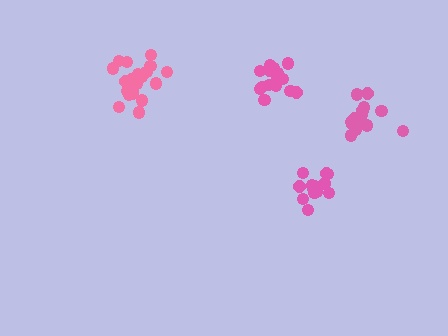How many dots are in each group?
Group 1: 15 dots, Group 2: 20 dots, Group 3: 17 dots, Group 4: 15 dots (67 total).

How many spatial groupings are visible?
There are 4 spatial groupings.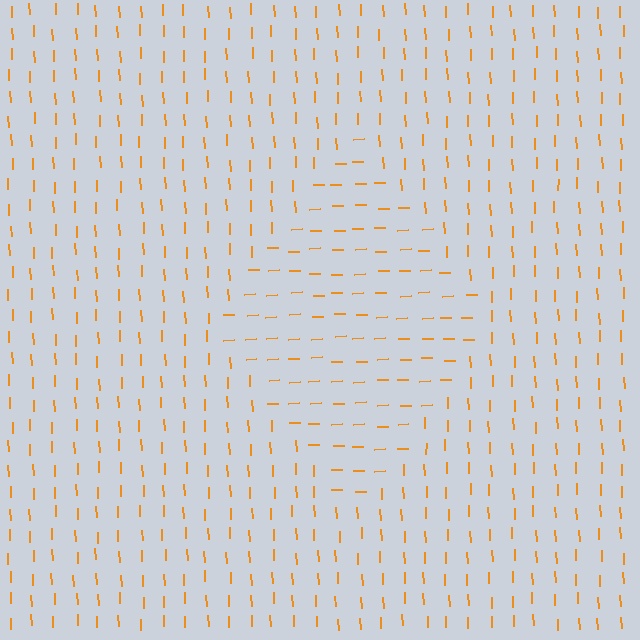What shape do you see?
I see a diamond.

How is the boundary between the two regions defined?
The boundary is defined purely by a change in line orientation (approximately 90 degrees difference). All lines are the same color and thickness.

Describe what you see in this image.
The image is filled with small orange line segments. A diamond region in the image has lines oriented differently from the surrounding lines, creating a visible texture boundary.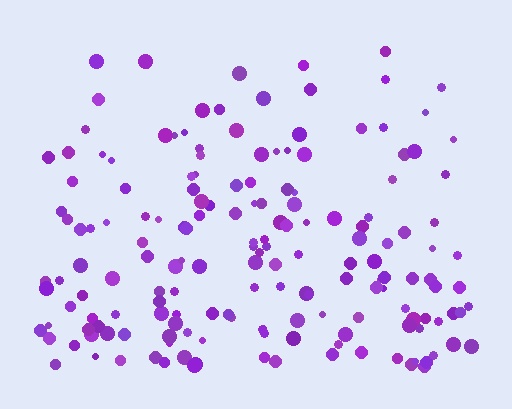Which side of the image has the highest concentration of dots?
The bottom.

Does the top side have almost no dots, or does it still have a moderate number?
Still a moderate number, just noticeably fewer than the bottom.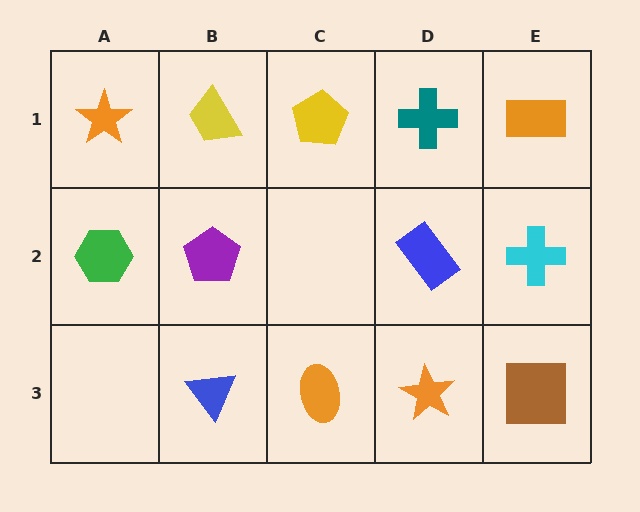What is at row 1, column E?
An orange rectangle.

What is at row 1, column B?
A yellow trapezoid.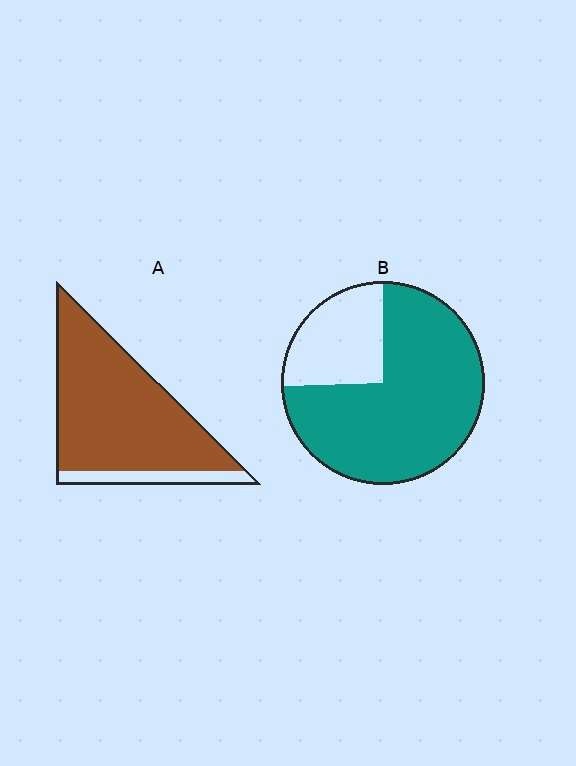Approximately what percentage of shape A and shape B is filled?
A is approximately 85% and B is approximately 75%.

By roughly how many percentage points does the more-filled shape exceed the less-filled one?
By roughly 10 percentage points (A over B).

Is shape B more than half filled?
Yes.